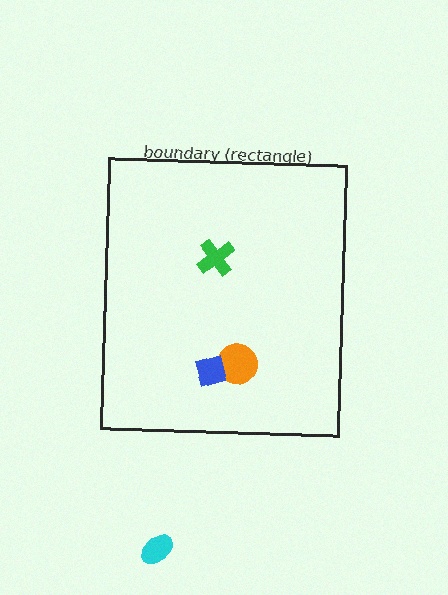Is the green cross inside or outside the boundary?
Inside.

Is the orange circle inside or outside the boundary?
Inside.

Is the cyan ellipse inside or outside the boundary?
Outside.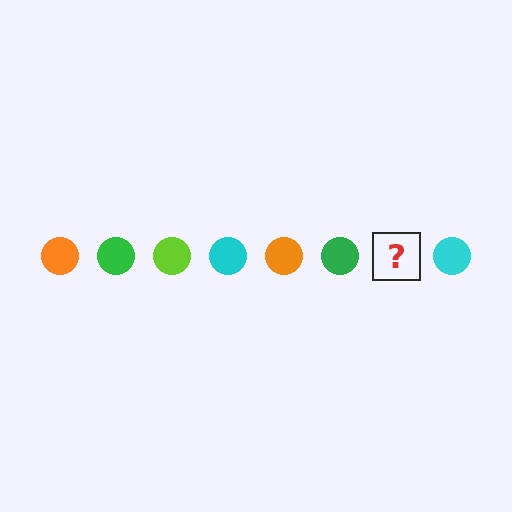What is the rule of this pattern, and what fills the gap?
The rule is that the pattern cycles through orange, green, lime, cyan circles. The gap should be filled with a lime circle.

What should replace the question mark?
The question mark should be replaced with a lime circle.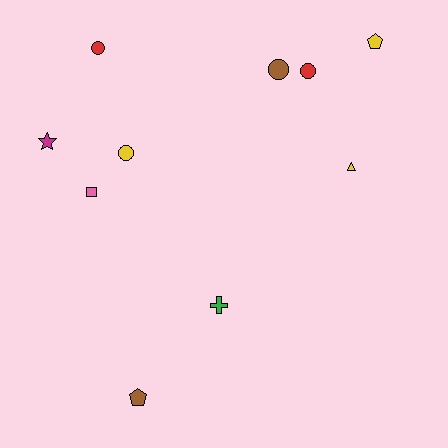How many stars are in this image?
There is 1 star.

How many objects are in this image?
There are 10 objects.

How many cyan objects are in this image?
There are no cyan objects.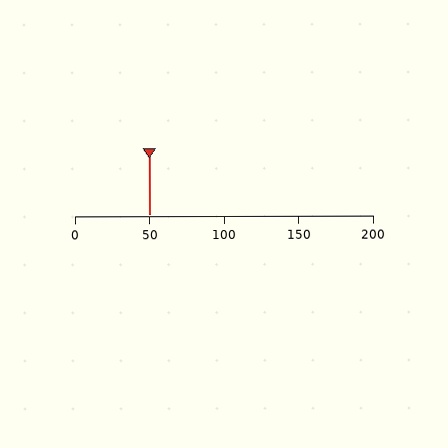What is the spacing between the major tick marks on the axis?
The major ticks are spaced 50 apart.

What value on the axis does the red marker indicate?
The marker indicates approximately 50.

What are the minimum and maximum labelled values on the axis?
The axis runs from 0 to 200.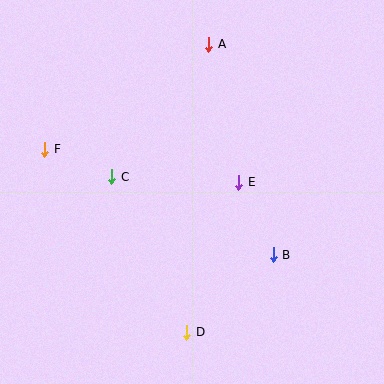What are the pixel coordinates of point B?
Point B is at (273, 255).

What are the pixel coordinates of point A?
Point A is at (209, 44).